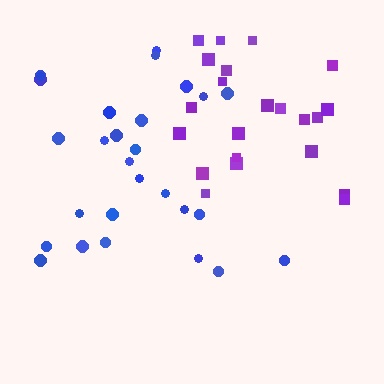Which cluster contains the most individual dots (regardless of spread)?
Blue (29).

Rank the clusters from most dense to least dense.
blue, purple.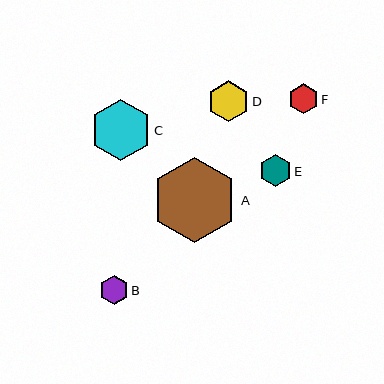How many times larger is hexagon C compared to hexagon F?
Hexagon C is approximately 2.0 times the size of hexagon F.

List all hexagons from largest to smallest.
From largest to smallest: A, C, D, E, F, B.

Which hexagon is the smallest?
Hexagon B is the smallest with a size of approximately 29 pixels.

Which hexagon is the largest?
Hexagon A is the largest with a size of approximately 86 pixels.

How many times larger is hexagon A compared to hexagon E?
Hexagon A is approximately 2.7 times the size of hexagon E.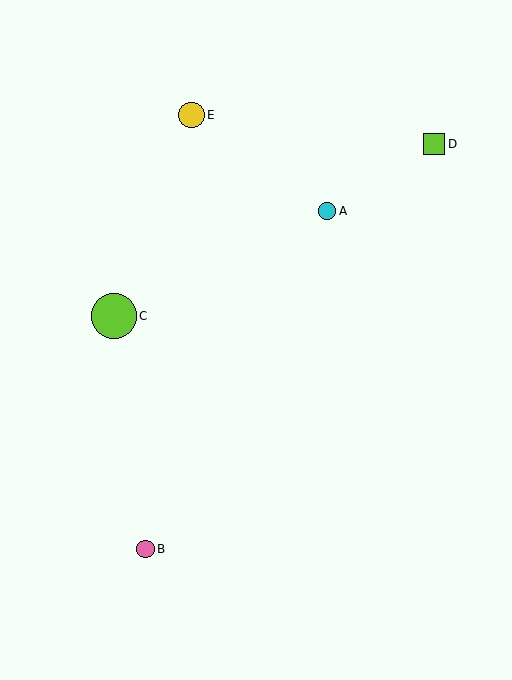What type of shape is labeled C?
Shape C is a lime circle.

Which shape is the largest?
The lime circle (labeled C) is the largest.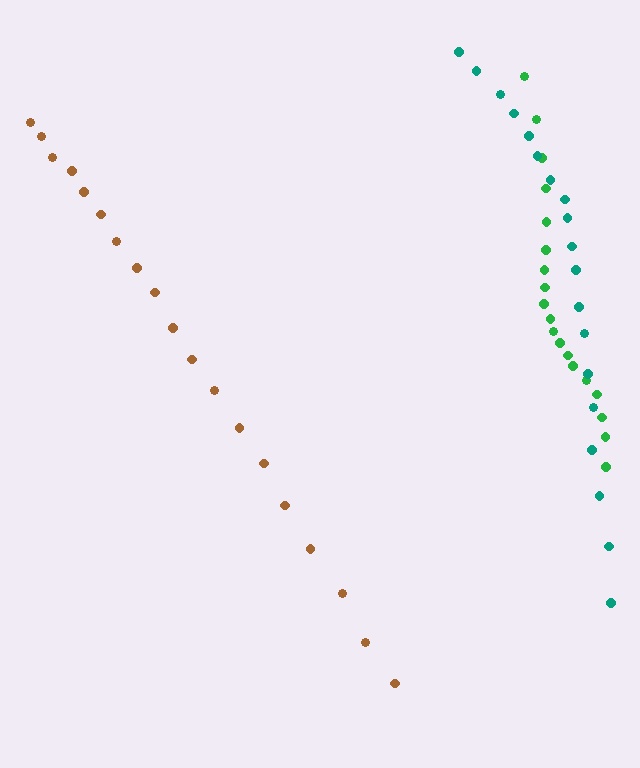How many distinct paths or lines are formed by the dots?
There are 3 distinct paths.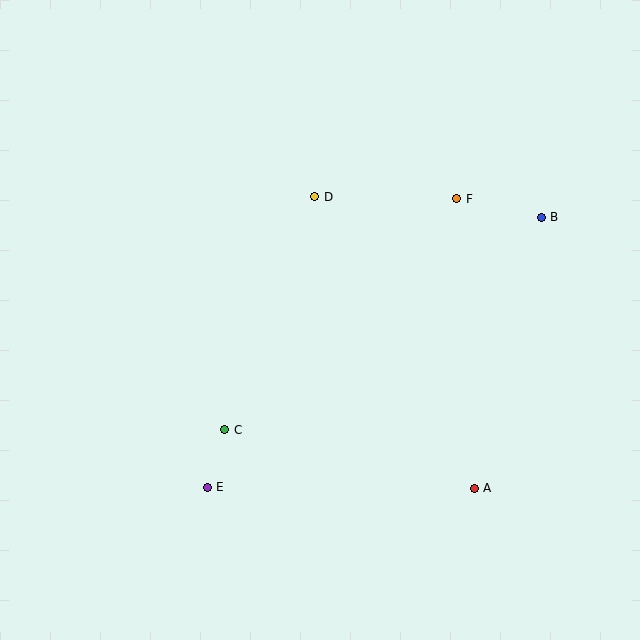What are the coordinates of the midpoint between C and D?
The midpoint between C and D is at (270, 313).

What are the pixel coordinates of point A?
Point A is at (474, 488).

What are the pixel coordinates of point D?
Point D is at (315, 197).